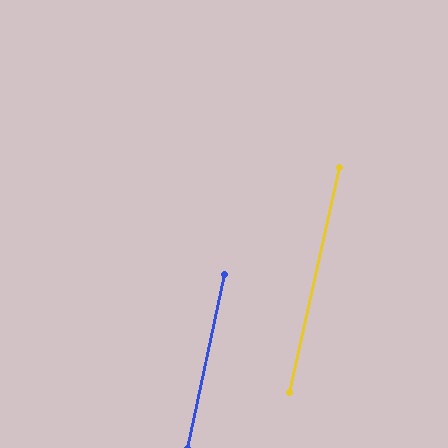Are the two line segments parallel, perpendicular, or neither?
Parallel — their directions differ by only 0.5°.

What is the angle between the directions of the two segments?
Approximately 0 degrees.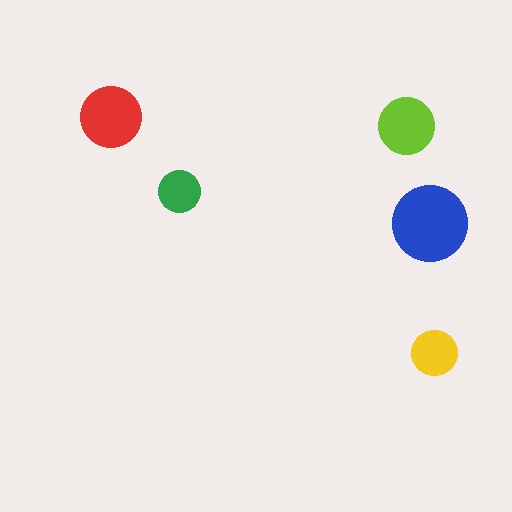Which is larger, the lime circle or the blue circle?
The blue one.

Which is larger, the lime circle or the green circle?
The lime one.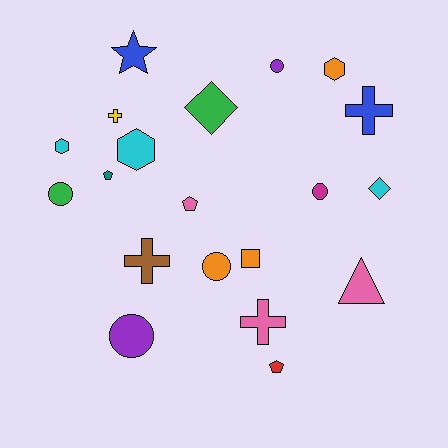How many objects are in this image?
There are 20 objects.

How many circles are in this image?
There are 5 circles.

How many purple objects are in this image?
There are 2 purple objects.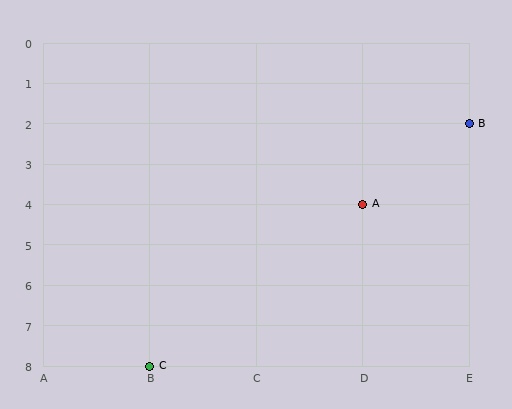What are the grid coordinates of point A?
Point A is at grid coordinates (D, 4).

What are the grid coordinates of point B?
Point B is at grid coordinates (E, 2).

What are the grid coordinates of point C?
Point C is at grid coordinates (B, 8).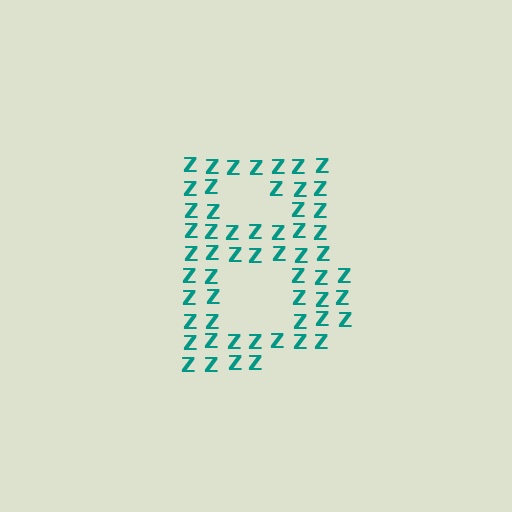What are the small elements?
The small elements are letter Z's.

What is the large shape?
The large shape is the letter B.